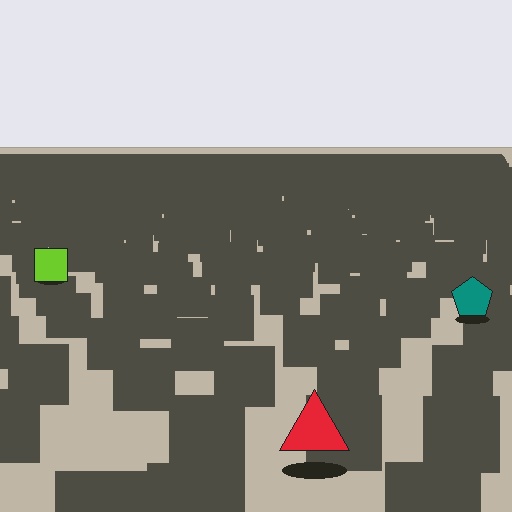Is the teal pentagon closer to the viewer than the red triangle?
No. The red triangle is closer — you can tell from the texture gradient: the ground texture is coarser near it.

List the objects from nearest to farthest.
From nearest to farthest: the red triangle, the teal pentagon, the lime square.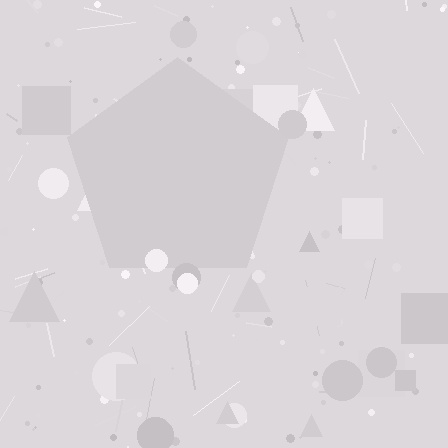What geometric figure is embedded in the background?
A pentagon is embedded in the background.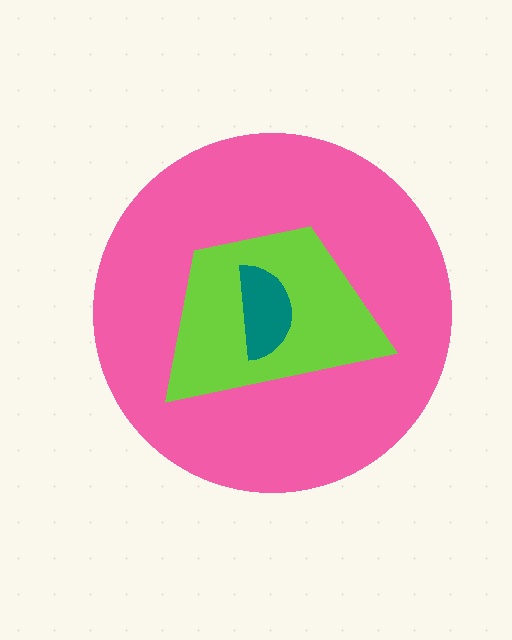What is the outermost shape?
The pink circle.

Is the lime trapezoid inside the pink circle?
Yes.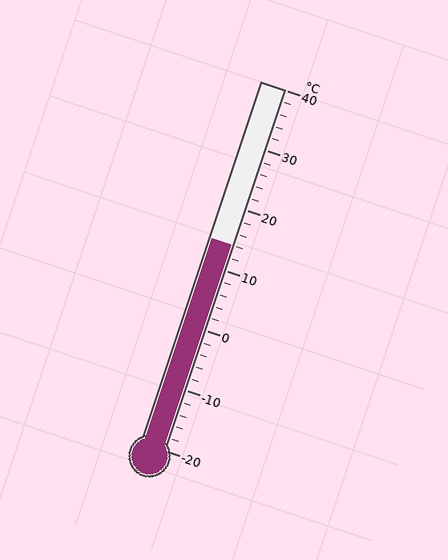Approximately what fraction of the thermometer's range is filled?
The thermometer is filled to approximately 55% of its range.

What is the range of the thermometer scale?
The thermometer scale ranges from -20°C to 40°C.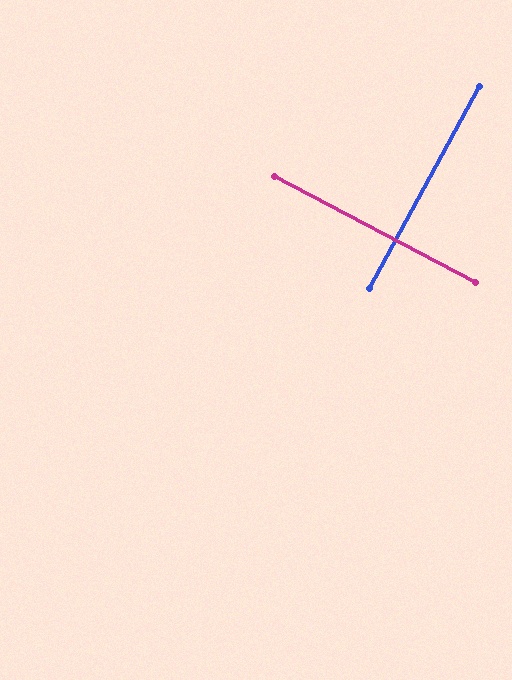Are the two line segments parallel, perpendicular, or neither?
Perpendicular — they meet at approximately 89°.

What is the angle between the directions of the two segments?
Approximately 89 degrees.